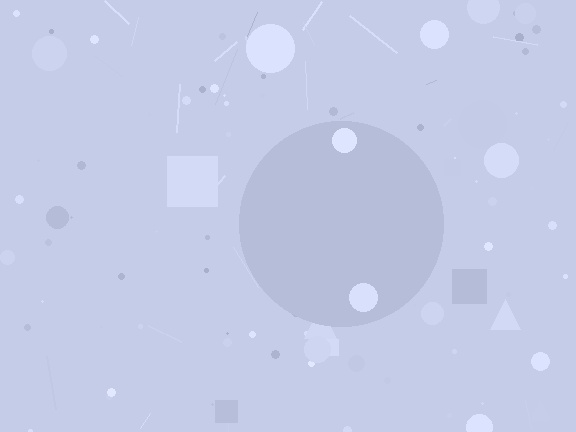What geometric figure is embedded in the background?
A circle is embedded in the background.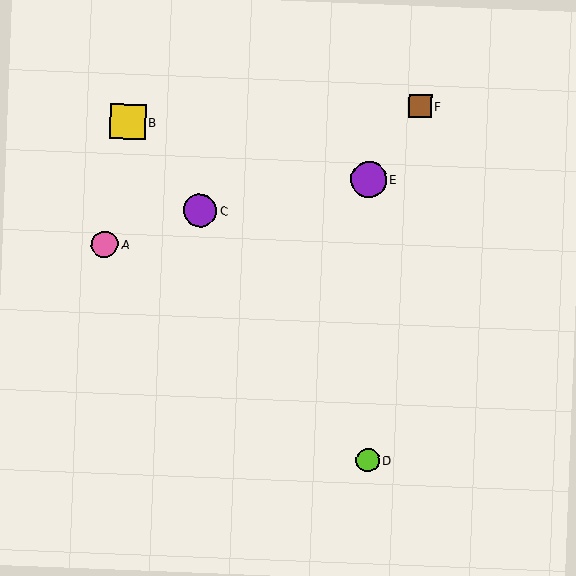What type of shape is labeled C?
Shape C is a purple circle.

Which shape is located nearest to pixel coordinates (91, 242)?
The pink circle (labeled A) at (105, 244) is nearest to that location.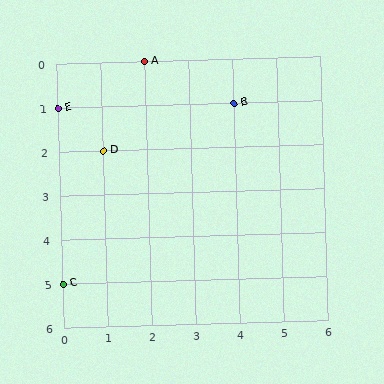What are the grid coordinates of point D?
Point D is at grid coordinates (1, 2).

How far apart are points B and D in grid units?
Points B and D are 3 columns and 1 row apart (about 3.2 grid units diagonally).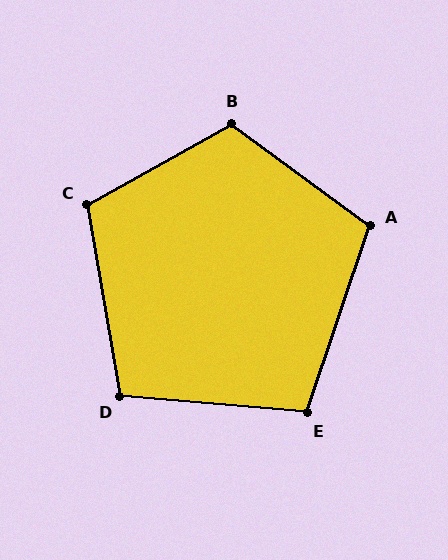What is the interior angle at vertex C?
Approximately 110 degrees (obtuse).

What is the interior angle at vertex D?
Approximately 105 degrees (obtuse).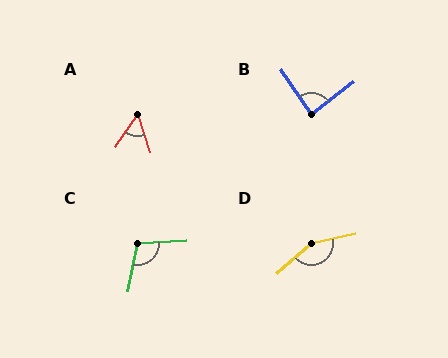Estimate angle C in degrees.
Approximately 105 degrees.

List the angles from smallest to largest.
A (52°), B (87°), C (105°), D (151°).